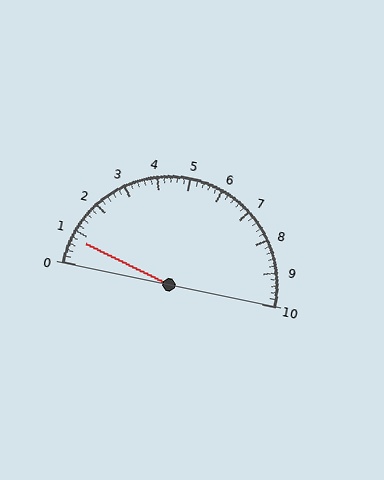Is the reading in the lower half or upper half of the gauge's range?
The reading is in the lower half of the range (0 to 10).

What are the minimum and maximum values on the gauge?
The gauge ranges from 0 to 10.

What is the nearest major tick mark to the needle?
The nearest major tick mark is 1.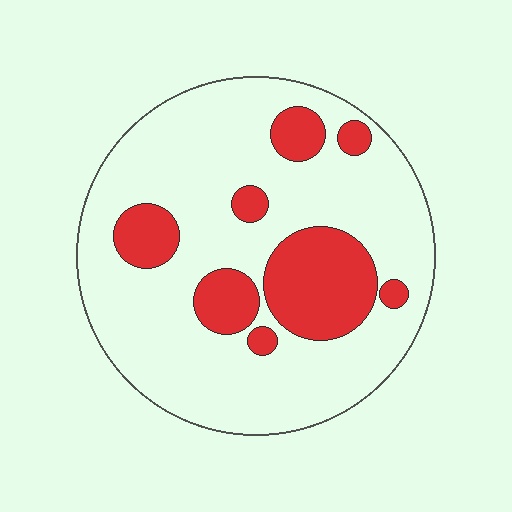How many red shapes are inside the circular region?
8.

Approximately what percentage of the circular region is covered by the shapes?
Approximately 25%.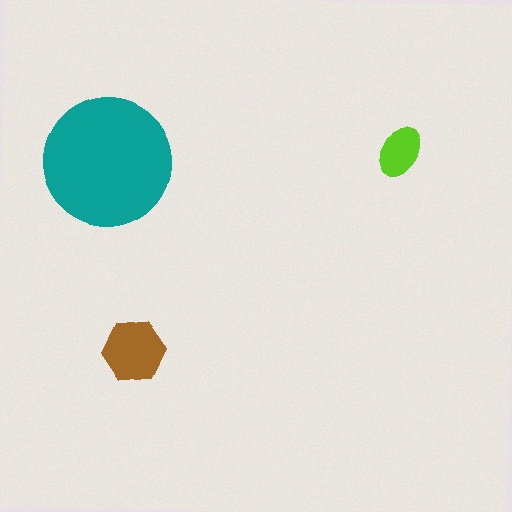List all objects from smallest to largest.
The lime ellipse, the brown hexagon, the teal circle.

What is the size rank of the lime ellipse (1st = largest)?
3rd.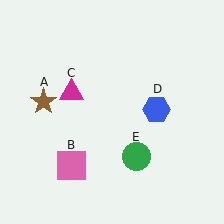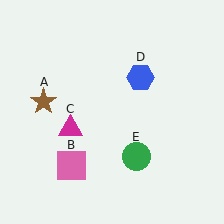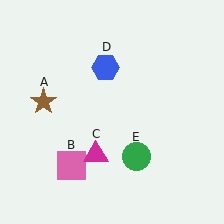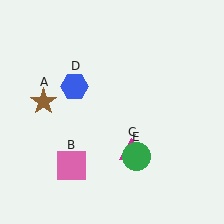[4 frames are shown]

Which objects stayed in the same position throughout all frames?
Brown star (object A) and pink square (object B) and green circle (object E) remained stationary.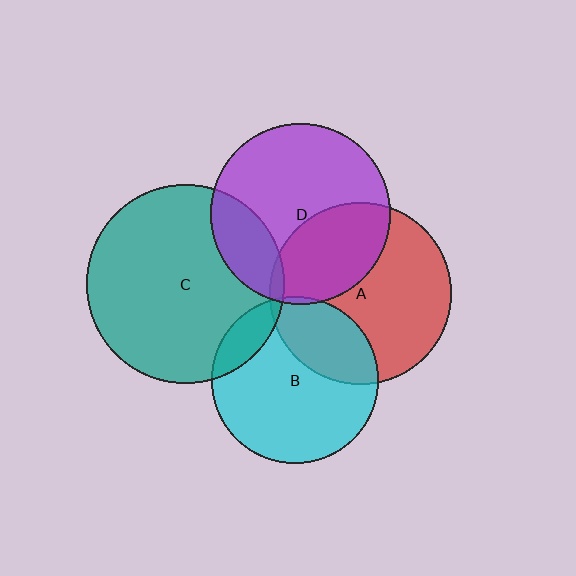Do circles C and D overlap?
Yes.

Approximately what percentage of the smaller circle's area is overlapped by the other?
Approximately 20%.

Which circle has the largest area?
Circle C (teal).